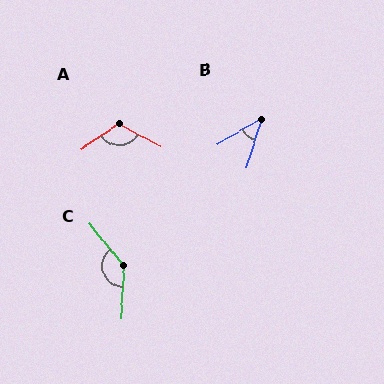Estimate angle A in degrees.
Approximately 117 degrees.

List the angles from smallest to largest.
B (43°), A (117°), C (138°).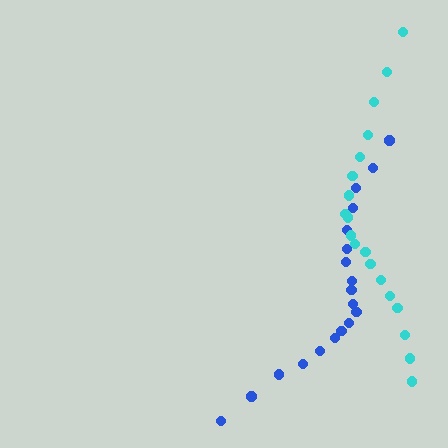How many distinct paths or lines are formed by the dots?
There are 2 distinct paths.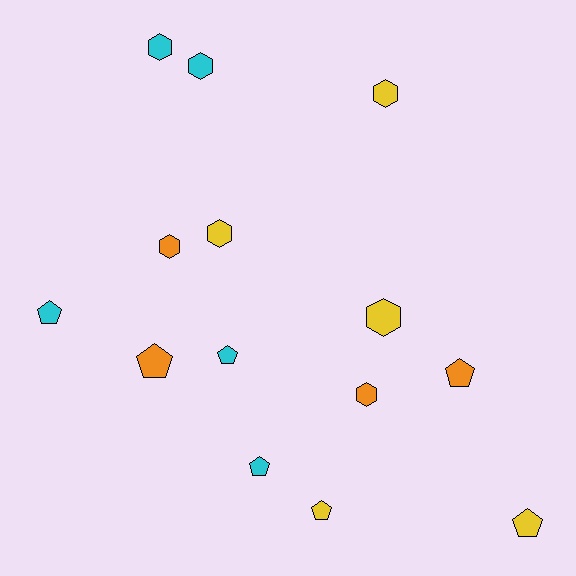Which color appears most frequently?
Yellow, with 5 objects.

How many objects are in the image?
There are 14 objects.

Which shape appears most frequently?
Hexagon, with 7 objects.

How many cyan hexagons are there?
There are 2 cyan hexagons.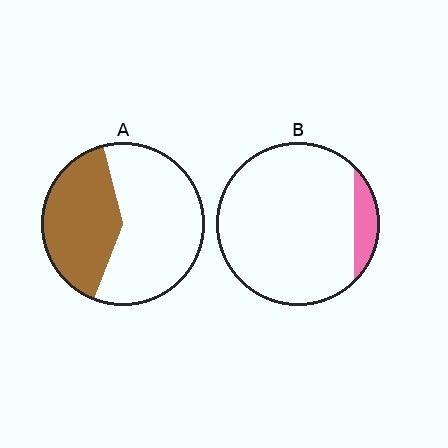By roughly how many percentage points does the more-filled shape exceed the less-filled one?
By roughly 30 percentage points (A over B).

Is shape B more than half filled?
No.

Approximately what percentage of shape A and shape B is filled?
A is approximately 40% and B is approximately 10%.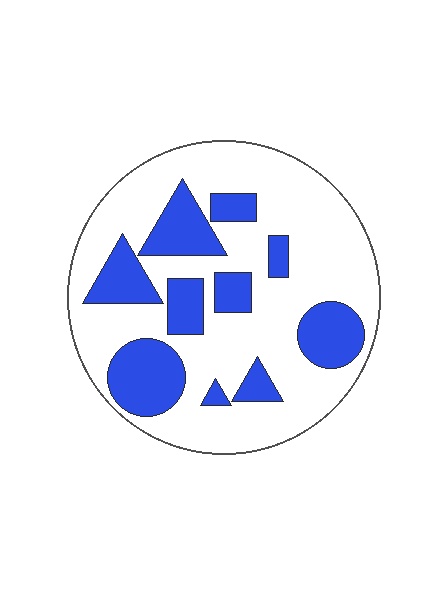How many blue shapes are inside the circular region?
10.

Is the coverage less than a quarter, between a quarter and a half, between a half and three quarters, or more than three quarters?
Between a quarter and a half.